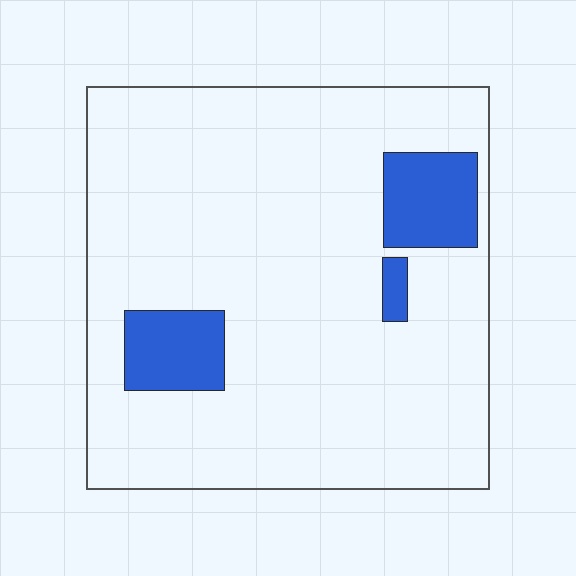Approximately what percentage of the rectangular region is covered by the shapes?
Approximately 10%.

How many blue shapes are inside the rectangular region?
3.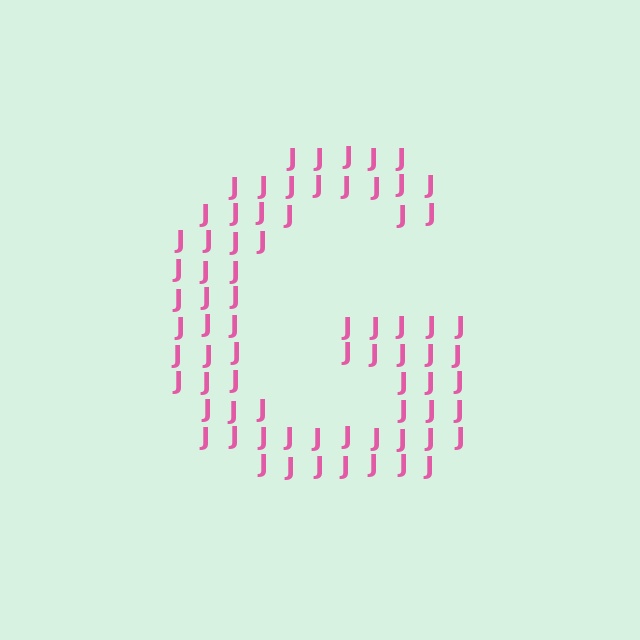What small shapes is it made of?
It is made of small letter J's.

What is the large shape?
The large shape is the letter G.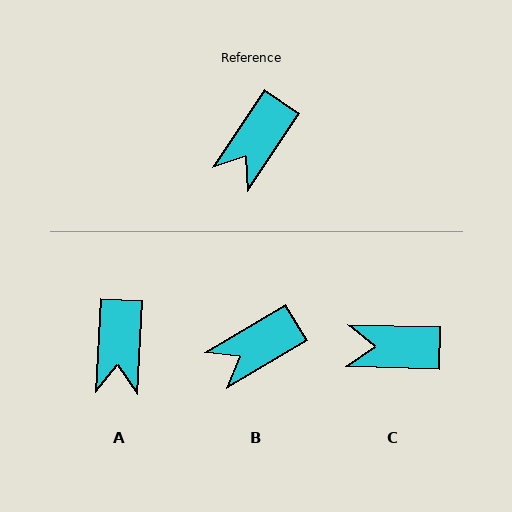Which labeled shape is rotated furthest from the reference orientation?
C, about 58 degrees away.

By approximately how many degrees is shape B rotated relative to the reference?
Approximately 25 degrees clockwise.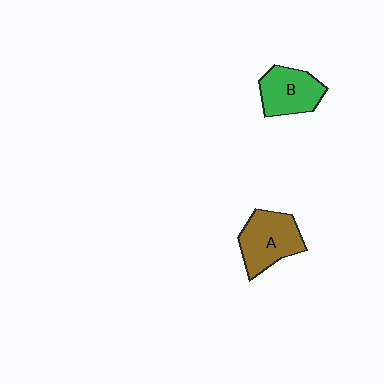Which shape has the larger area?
Shape A (brown).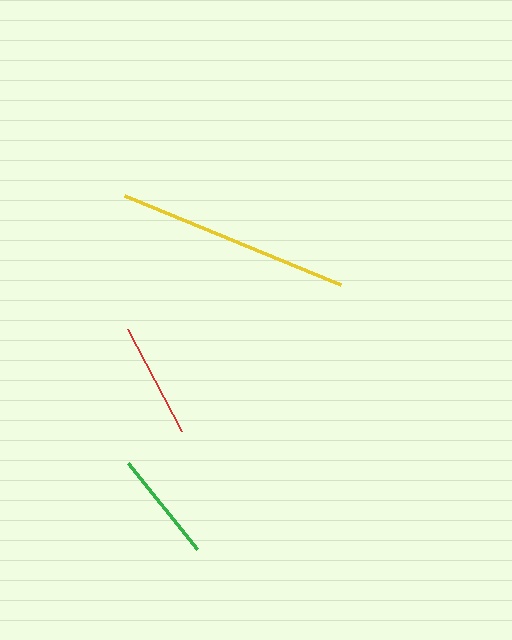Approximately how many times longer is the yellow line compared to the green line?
The yellow line is approximately 2.1 times the length of the green line.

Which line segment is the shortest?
The green line is the shortest at approximately 110 pixels.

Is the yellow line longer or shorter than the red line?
The yellow line is longer than the red line.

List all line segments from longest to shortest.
From longest to shortest: yellow, red, green.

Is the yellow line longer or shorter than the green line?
The yellow line is longer than the green line.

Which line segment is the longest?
The yellow line is the longest at approximately 233 pixels.